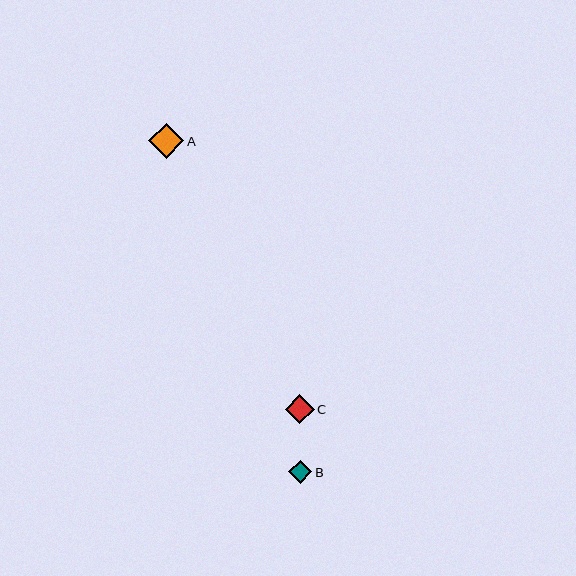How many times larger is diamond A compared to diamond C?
Diamond A is approximately 1.2 times the size of diamond C.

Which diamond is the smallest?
Diamond B is the smallest with a size of approximately 23 pixels.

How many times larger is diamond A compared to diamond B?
Diamond A is approximately 1.5 times the size of diamond B.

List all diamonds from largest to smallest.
From largest to smallest: A, C, B.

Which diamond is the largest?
Diamond A is the largest with a size of approximately 35 pixels.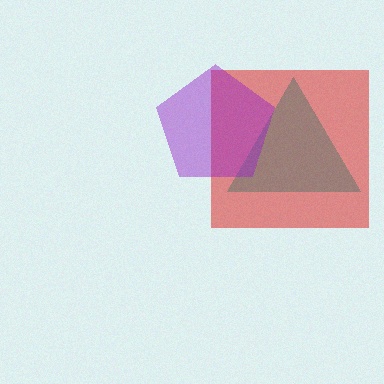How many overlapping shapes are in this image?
There are 3 overlapping shapes in the image.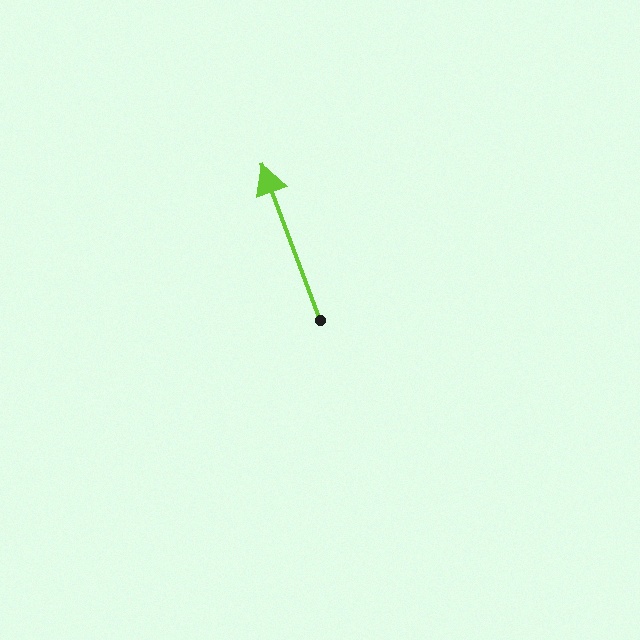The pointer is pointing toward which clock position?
Roughly 11 o'clock.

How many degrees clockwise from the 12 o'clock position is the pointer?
Approximately 339 degrees.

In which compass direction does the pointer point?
North.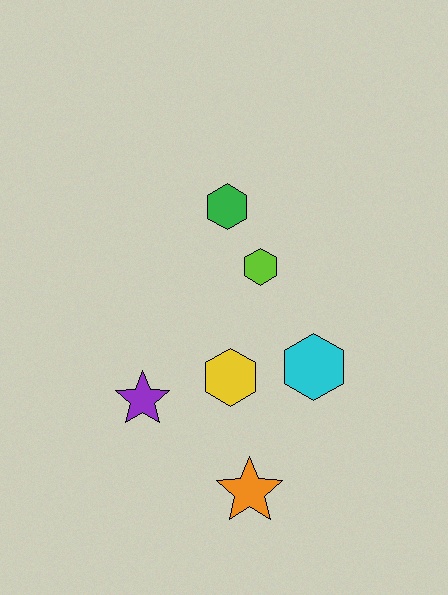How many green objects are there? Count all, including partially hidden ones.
There is 1 green object.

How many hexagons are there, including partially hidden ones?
There are 4 hexagons.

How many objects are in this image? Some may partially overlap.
There are 6 objects.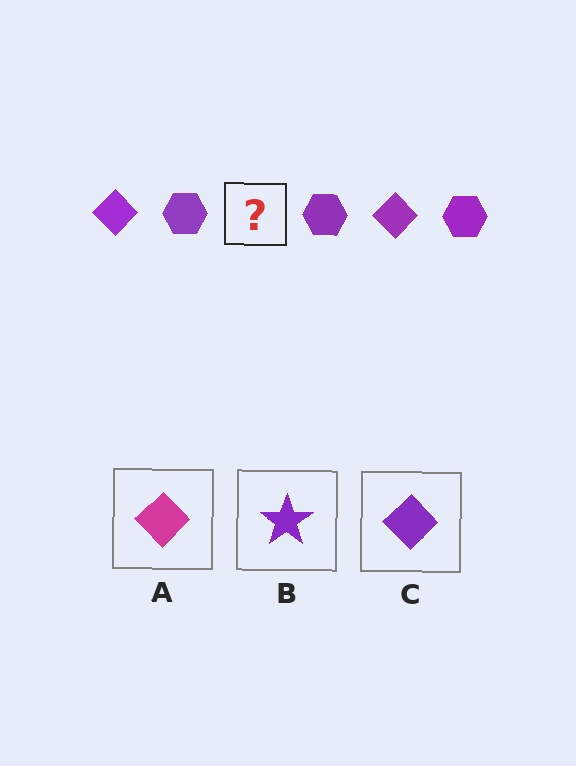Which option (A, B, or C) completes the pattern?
C.